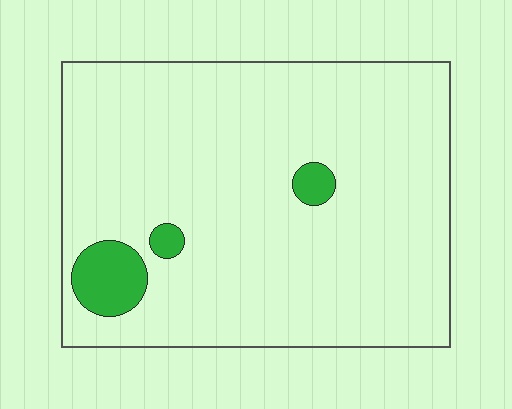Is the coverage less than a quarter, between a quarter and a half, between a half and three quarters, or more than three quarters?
Less than a quarter.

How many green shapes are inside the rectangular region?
3.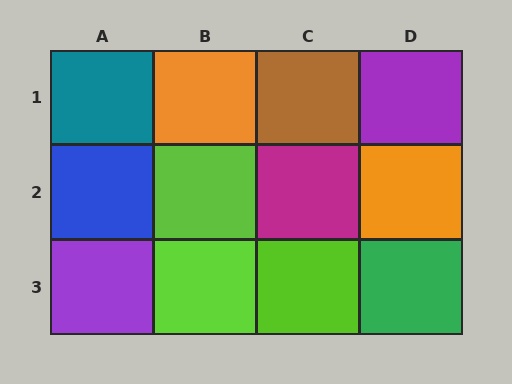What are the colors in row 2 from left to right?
Blue, lime, magenta, orange.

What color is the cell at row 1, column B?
Orange.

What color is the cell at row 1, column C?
Brown.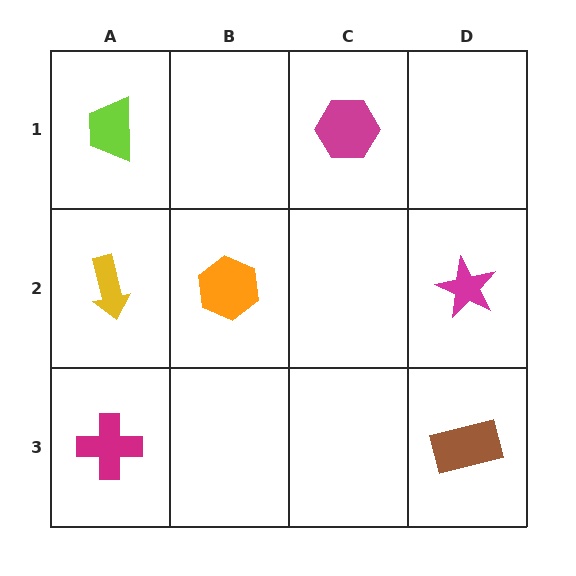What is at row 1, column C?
A magenta hexagon.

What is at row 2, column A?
A yellow arrow.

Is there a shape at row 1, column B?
No, that cell is empty.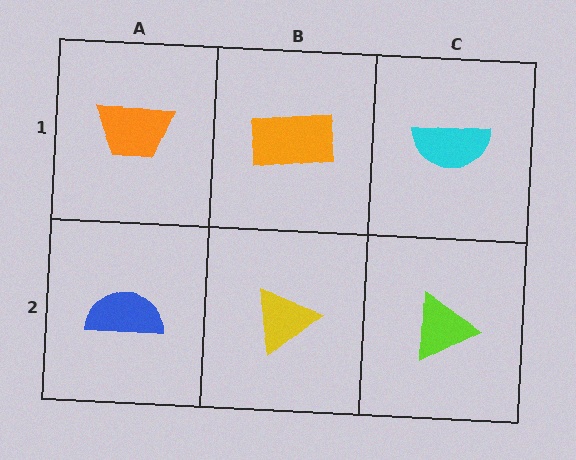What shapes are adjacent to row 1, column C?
A lime triangle (row 2, column C), an orange rectangle (row 1, column B).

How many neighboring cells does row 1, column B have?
3.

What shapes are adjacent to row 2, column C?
A cyan semicircle (row 1, column C), a yellow triangle (row 2, column B).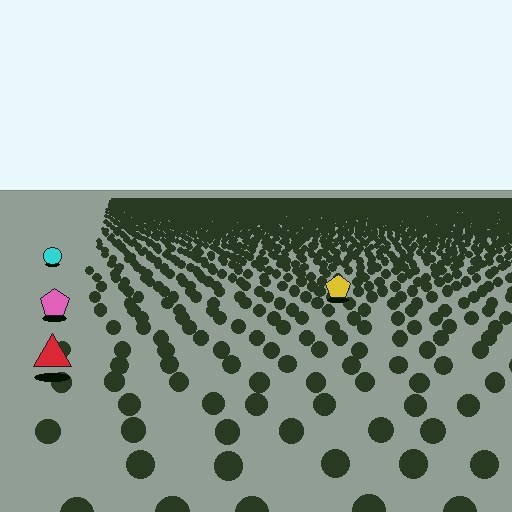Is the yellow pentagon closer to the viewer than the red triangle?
No. The red triangle is closer — you can tell from the texture gradient: the ground texture is coarser near it.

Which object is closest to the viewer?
The red triangle is closest. The texture marks near it are larger and more spread out.